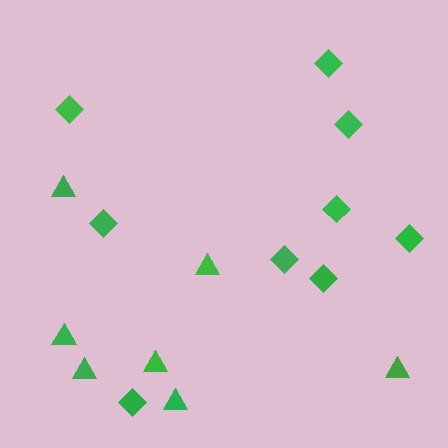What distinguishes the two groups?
There are 2 groups: one group of diamonds (9) and one group of triangles (7).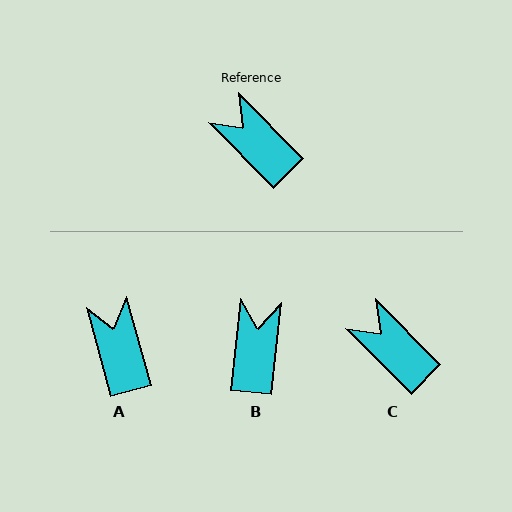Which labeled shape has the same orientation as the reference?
C.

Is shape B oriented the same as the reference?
No, it is off by about 51 degrees.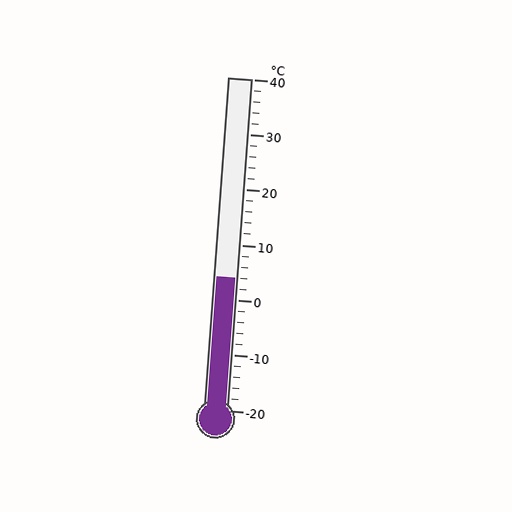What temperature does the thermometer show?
The thermometer shows approximately 4°C.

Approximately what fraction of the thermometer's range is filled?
The thermometer is filled to approximately 40% of its range.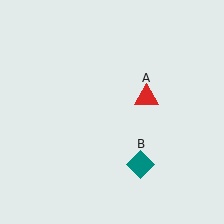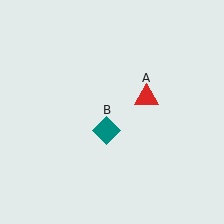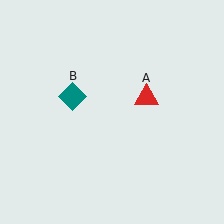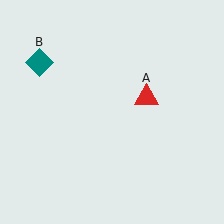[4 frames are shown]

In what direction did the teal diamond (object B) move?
The teal diamond (object B) moved up and to the left.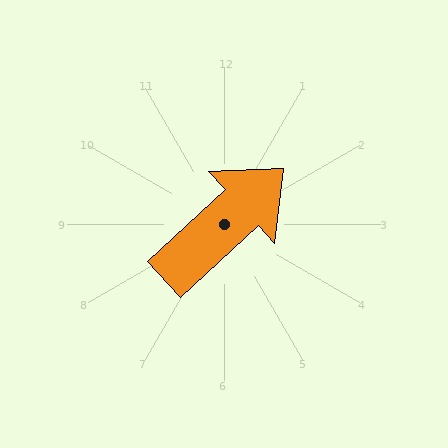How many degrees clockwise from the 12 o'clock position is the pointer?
Approximately 47 degrees.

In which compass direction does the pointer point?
Northeast.